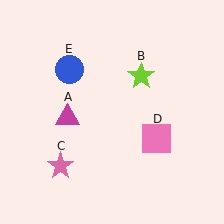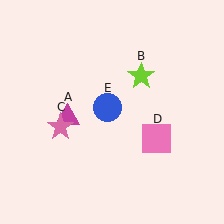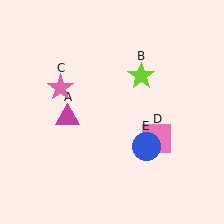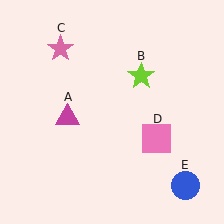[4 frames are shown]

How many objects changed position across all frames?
2 objects changed position: pink star (object C), blue circle (object E).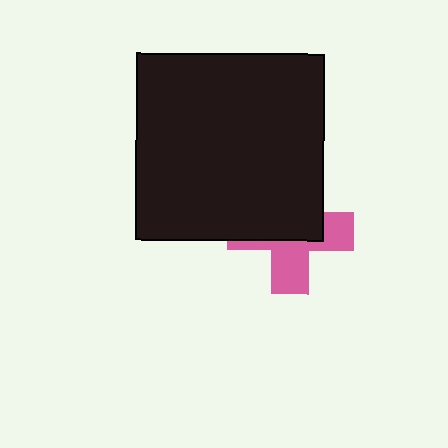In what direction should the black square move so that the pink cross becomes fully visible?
The black square should move up. That is the shortest direction to clear the overlap and leave the pink cross fully visible.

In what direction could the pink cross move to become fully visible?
The pink cross could move down. That would shift it out from behind the black square entirely.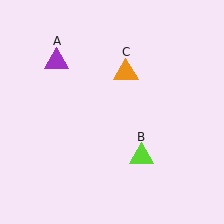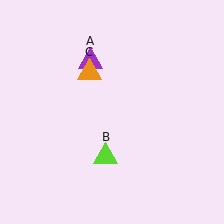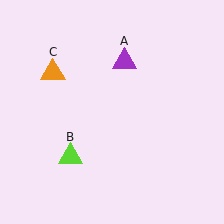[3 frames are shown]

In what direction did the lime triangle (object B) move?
The lime triangle (object B) moved left.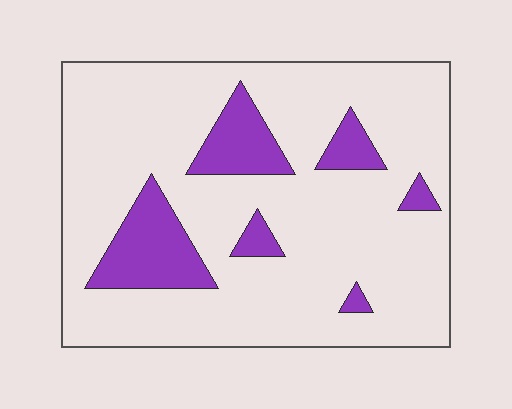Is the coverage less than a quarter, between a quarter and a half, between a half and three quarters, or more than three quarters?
Less than a quarter.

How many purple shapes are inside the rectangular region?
6.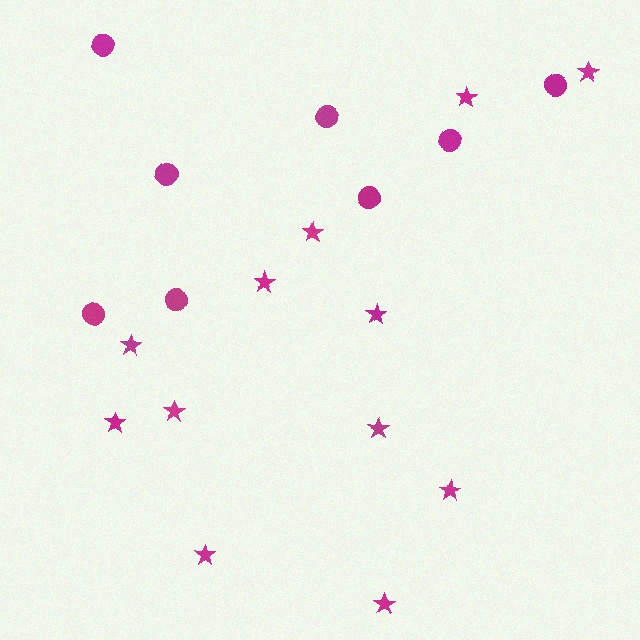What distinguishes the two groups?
There are 2 groups: one group of circles (8) and one group of stars (12).